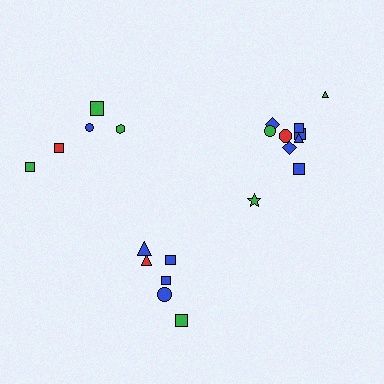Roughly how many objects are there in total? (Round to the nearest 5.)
Roughly 20 objects in total.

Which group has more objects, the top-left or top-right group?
The top-right group.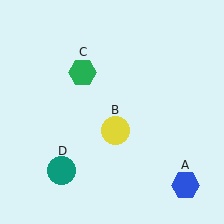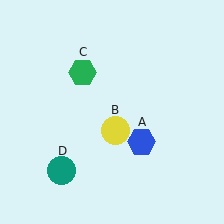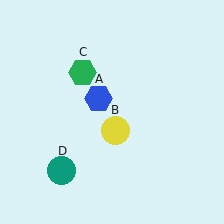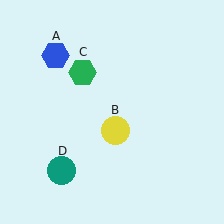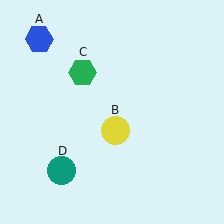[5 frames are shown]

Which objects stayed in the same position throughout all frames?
Yellow circle (object B) and green hexagon (object C) and teal circle (object D) remained stationary.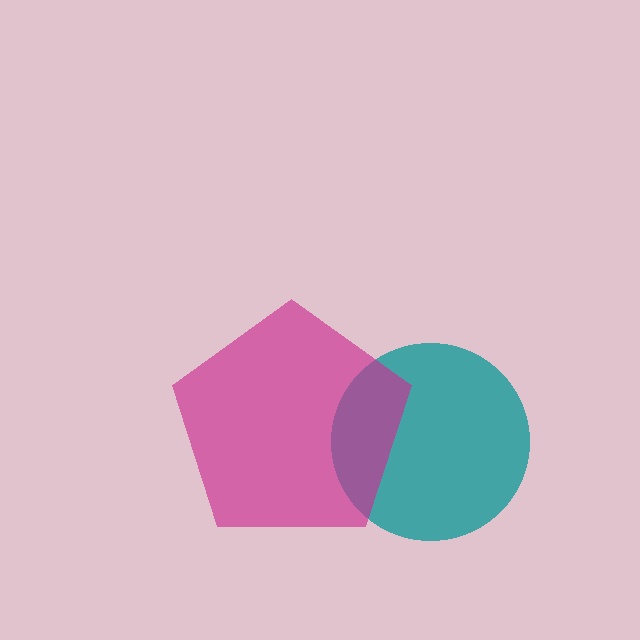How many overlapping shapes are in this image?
There are 2 overlapping shapes in the image.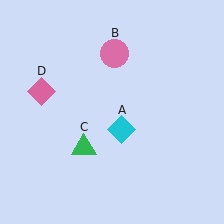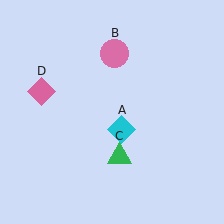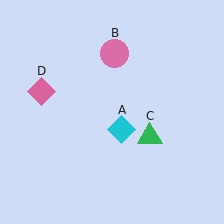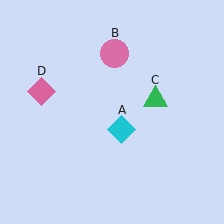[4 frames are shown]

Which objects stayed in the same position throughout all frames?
Cyan diamond (object A) and pink circle (object B) and pink diamond (object D) remained stationary.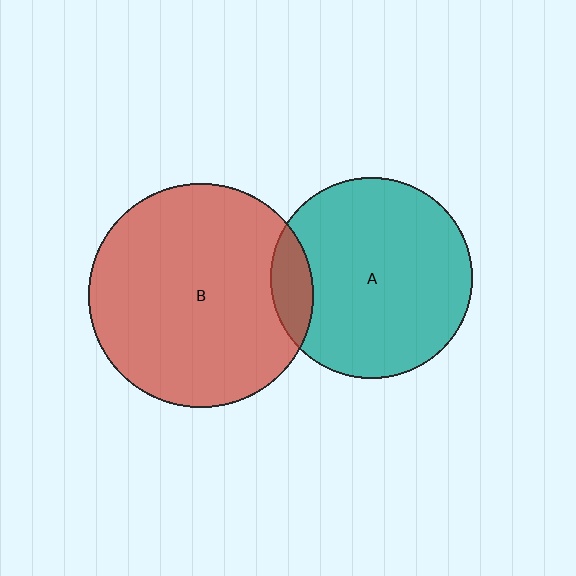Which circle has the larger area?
Circle B (red).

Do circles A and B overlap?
Yes.